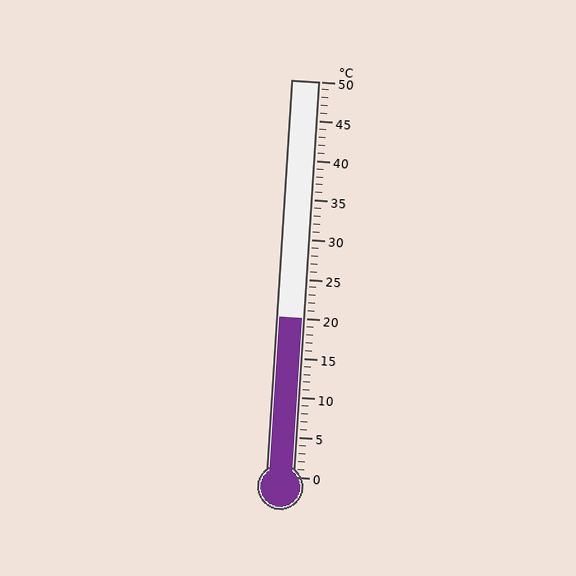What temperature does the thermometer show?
The thermometer shows approximately 20°C.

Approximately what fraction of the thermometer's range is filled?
The thermometer is filled to approximately 40% of its range.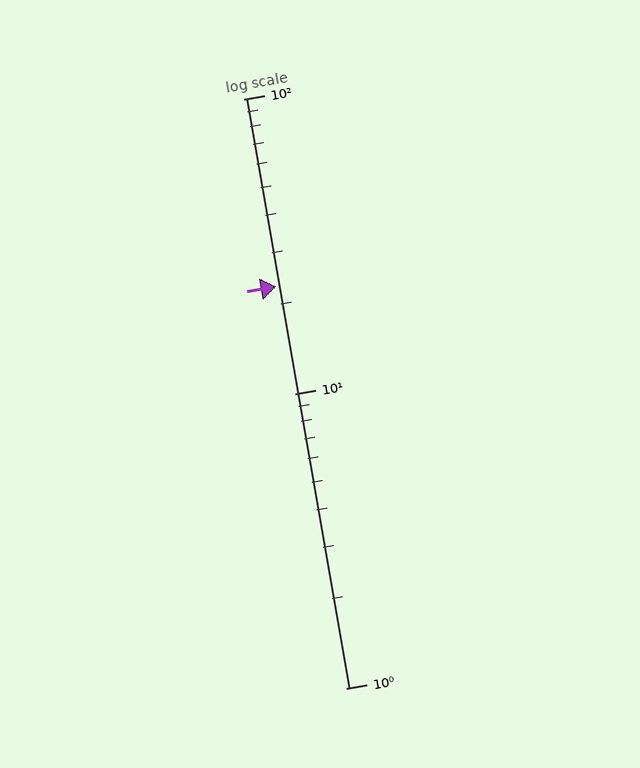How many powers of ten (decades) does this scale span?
The scale spans 2 decades, from 1 to 100.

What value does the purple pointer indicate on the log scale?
The pointer indicates approximately 23.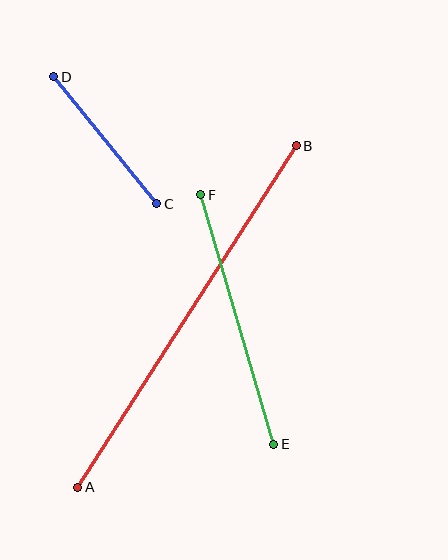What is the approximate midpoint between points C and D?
The midpoint is at approximately (105, 140) pixels.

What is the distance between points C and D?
The distance is approximately 164 pixels.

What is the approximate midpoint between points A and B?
The midpoint is at approximately (187, 316) pixels.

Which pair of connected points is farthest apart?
Points A and B are farthest apart.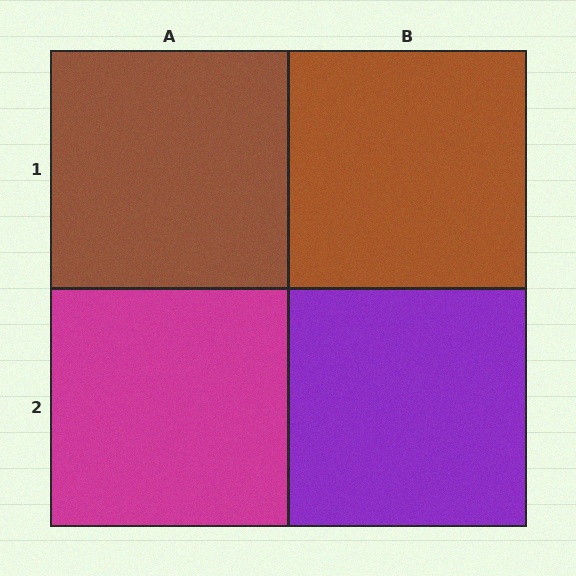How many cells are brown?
2 cells are brown.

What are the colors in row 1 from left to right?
Brown, brown.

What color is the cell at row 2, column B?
Purple.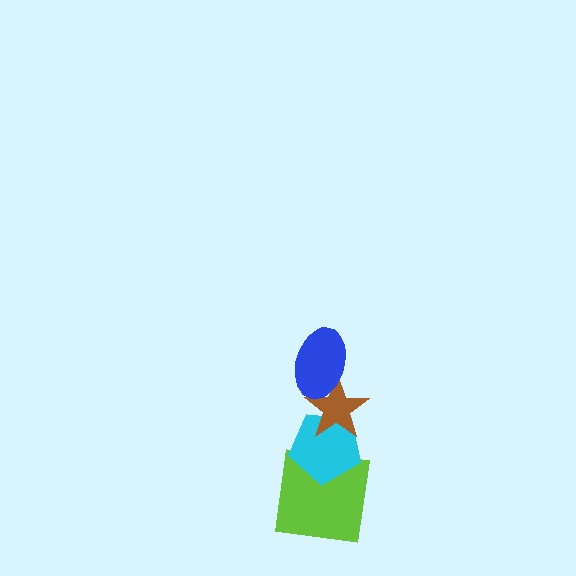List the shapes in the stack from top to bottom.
From top to bottom: the blue ellipse, the brown star, the cyan pentagon, the lime square.